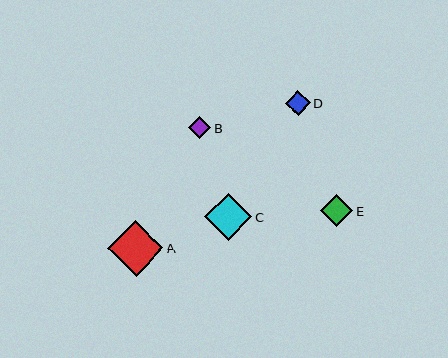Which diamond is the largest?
Diamond A is the largest with a size of approximately 55 pixels.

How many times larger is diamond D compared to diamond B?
Diamond D is approximately 1.1 times the size of diamond B.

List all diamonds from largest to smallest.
From largest to smallest: A, C, E, D, B.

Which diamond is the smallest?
Diamond B is the smallest with a size of approximately 22 pixels.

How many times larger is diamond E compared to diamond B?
Diamond E is approximately 1.5 times the size of diamond B.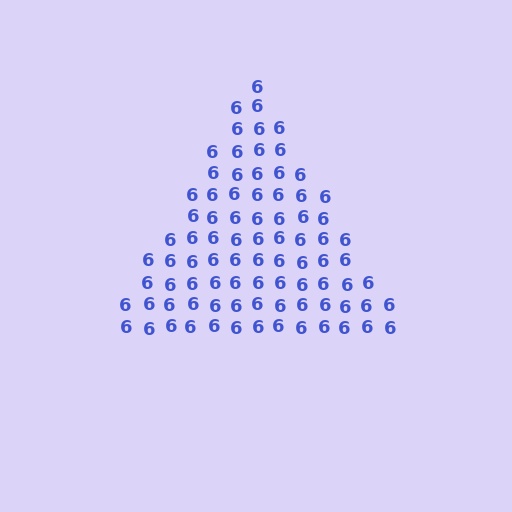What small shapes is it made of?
It is made of small digit 6's.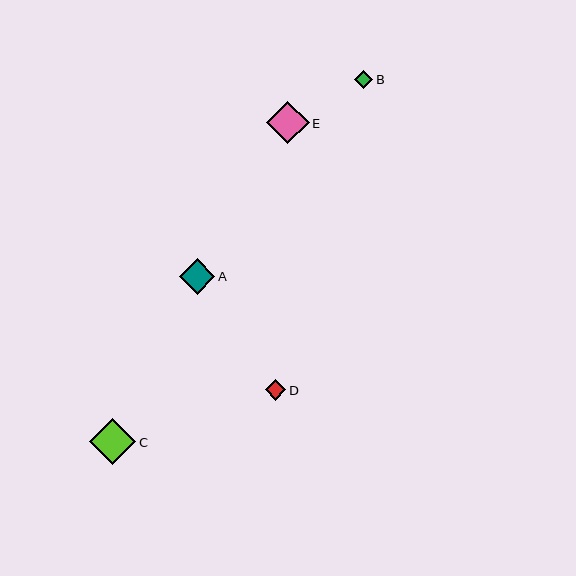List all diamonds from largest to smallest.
From largest to smallest: C, E, A, D, B.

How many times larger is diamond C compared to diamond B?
Diamond C is approximately 2.5 times the size of diamond B.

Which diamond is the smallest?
Diamond B is the smallest with a size of approximately 19 pixels.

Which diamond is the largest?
Diamond C is the largest with a size of approximately 46 pixels.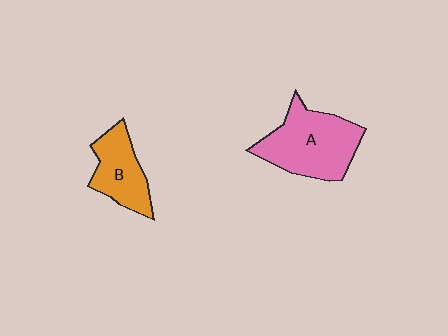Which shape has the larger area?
Shape A (pink).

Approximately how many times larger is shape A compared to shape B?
Approximately 1.6 times.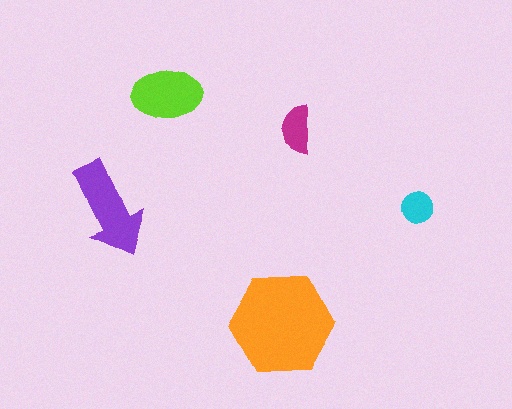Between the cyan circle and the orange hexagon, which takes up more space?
The orange hexagon.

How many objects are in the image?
There are 5 objects in the image.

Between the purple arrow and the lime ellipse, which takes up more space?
The purple arrow.